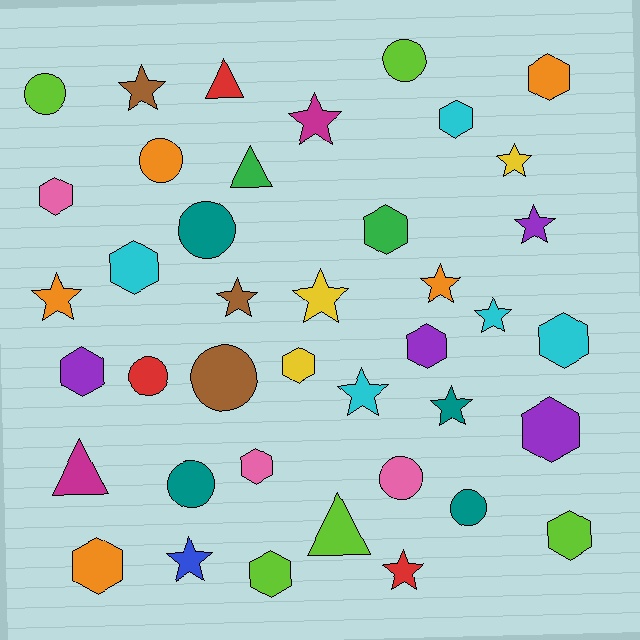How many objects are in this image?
There are 40 objects.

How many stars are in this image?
There are 13 stars.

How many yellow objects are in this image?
There are 3 yellow objects.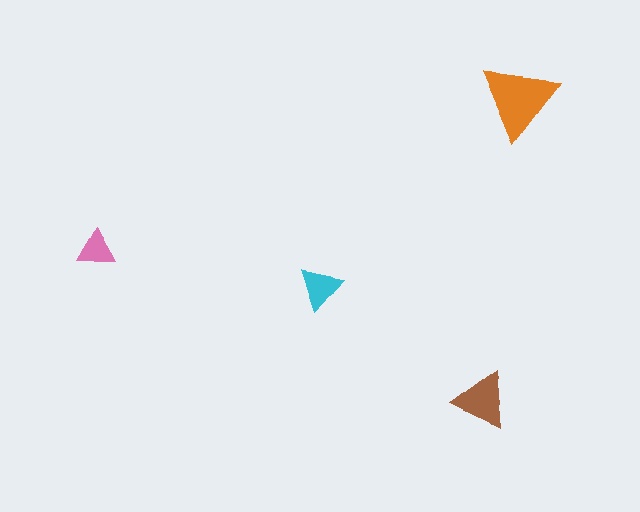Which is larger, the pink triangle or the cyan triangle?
The cyan one.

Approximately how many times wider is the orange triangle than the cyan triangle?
About 2 times wider.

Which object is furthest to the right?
The orange triangle is rightmost.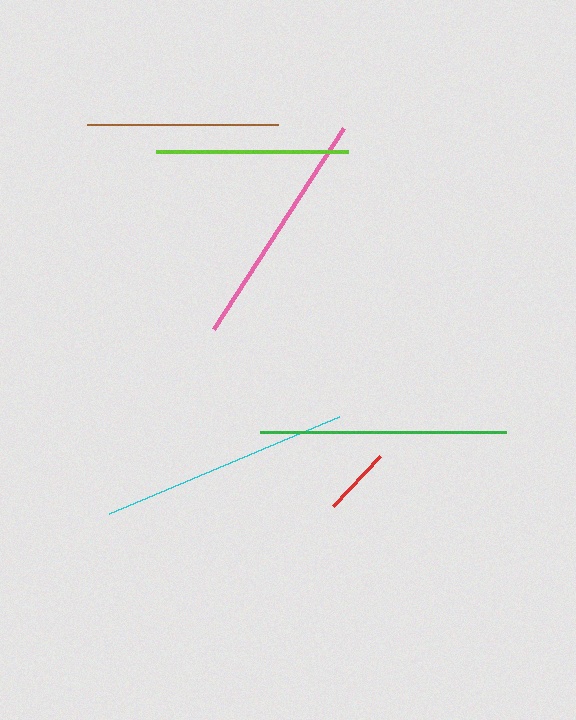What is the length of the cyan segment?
The cyan segment is approximately 250 pixels long.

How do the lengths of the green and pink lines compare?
The green and pink lines are approximately the same length.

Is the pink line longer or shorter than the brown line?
The pink line is longer than the brown line.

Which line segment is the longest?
The cyan line is the longest at approximately 250 pixels.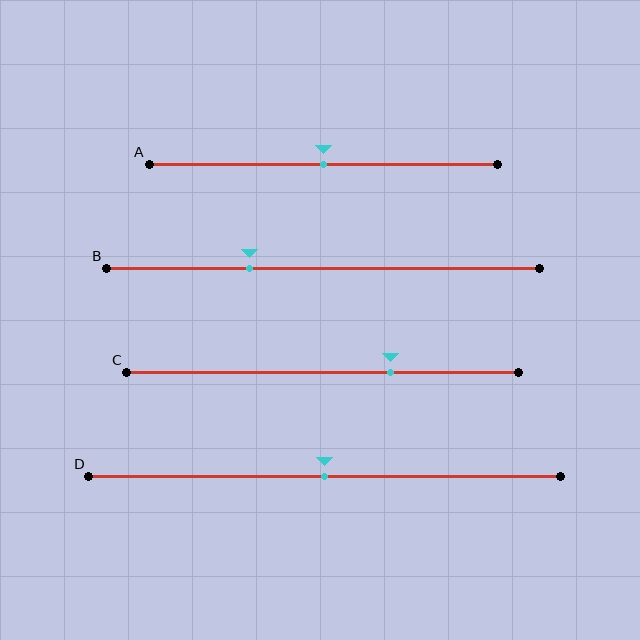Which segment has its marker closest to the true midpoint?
Segment A has its marker closest to the true midpoint.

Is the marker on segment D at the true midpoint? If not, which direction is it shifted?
Yes, the marker on segment D is at the true midpoint.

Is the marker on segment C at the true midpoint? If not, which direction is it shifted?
No, the marker on segment C is shifted to the right by about 17% of the segment length.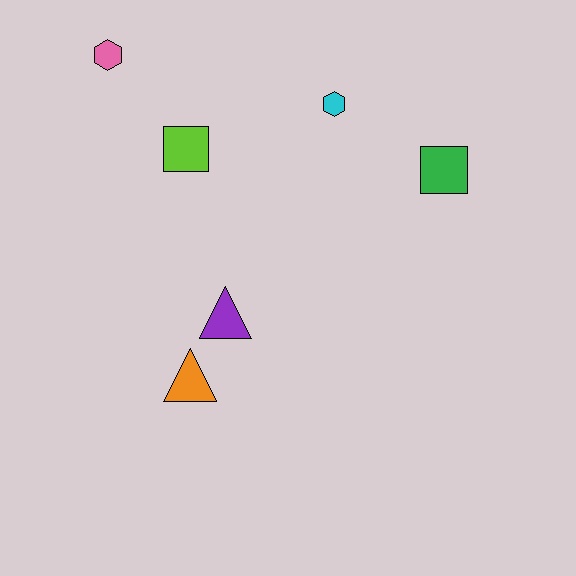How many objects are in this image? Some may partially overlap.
There are 6 objects.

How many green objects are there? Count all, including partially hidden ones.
There is 1 green object.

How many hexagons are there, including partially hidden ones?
There are 2 hexagons.